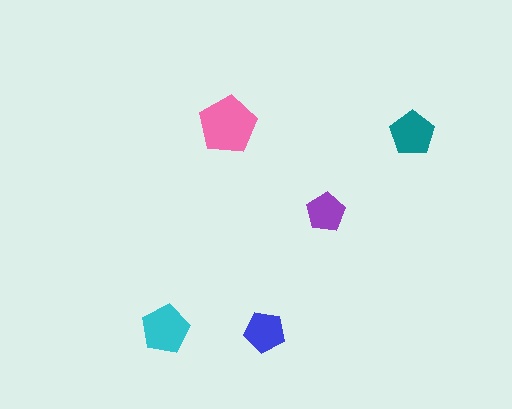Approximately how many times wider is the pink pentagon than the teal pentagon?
About 1.5 times wider.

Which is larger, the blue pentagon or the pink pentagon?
The pink one.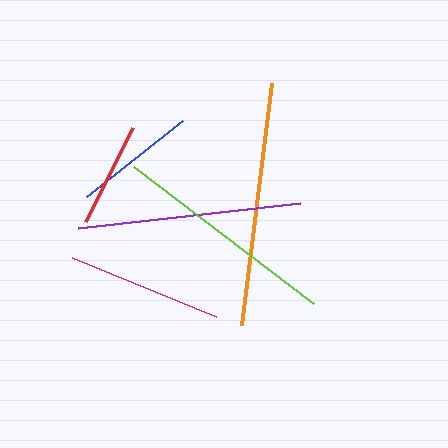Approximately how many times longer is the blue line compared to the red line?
The blue line is approximately 1.2 times the length of the red line.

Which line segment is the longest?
The orange line is the longest at approximately 244 pixels.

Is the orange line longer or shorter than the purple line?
The orange line is longer than the purple line.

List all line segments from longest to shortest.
From longest to shortest: orange, lime, purple, magenta, blue, red.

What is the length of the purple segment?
The purple segment is approximately 223 pixels long.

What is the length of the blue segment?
The blue segment is approximately 122 pixels long.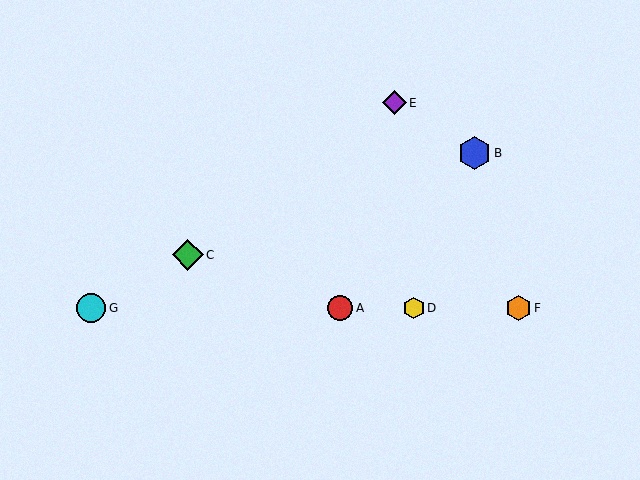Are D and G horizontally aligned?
Yes, both are at y≈308.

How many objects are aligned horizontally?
4 objects (A, D, F, G) are aligned horizontally.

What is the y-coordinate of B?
Object B is at y≈153.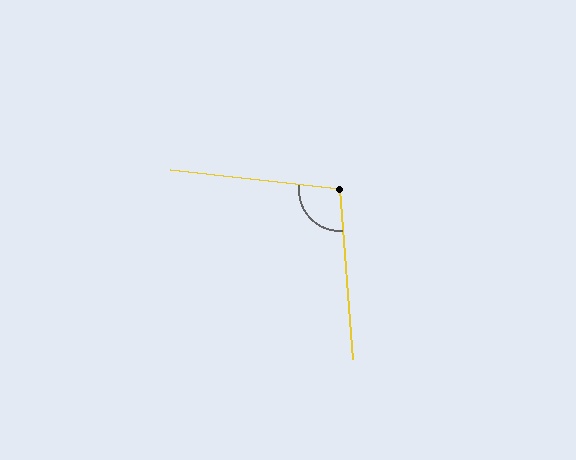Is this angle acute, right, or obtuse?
It is obtuse.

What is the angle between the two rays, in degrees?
Approximately 101 degrees.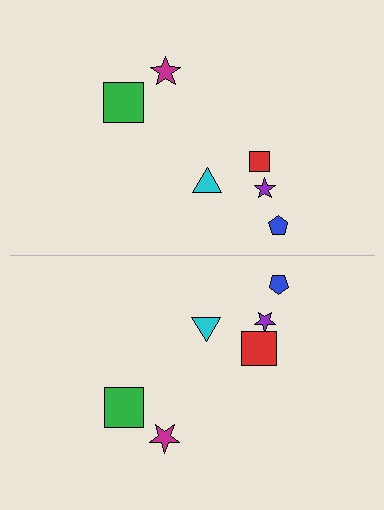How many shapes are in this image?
There are 12 shapes in this image.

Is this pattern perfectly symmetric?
No, the pattern is not perfectly symmetric. The red square on the bottom side has a different size than its mirror counterpart.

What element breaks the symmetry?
The red square on the bottom side has a different size than its mirror counterpart.